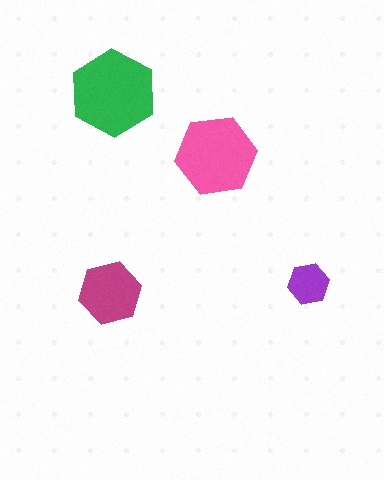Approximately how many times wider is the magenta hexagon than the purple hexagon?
About 1.5 times wider.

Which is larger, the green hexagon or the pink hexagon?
The green one.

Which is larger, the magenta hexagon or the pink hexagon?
The pink one.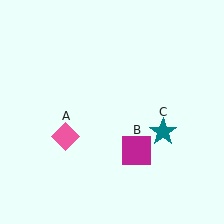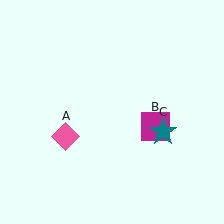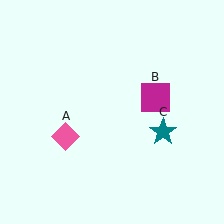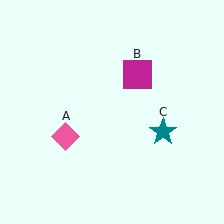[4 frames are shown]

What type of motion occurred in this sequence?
The magenta square (object B) rotated counterclockwise around the center of the scene.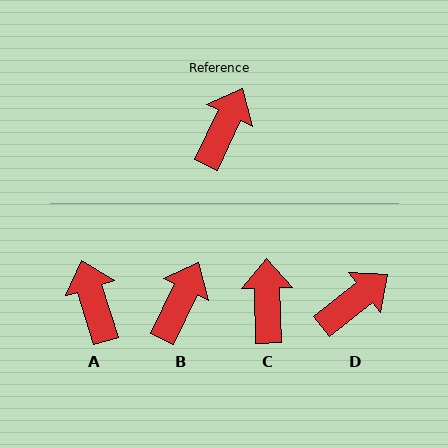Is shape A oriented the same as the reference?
No, it is off by about 43 degrees.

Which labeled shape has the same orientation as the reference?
B.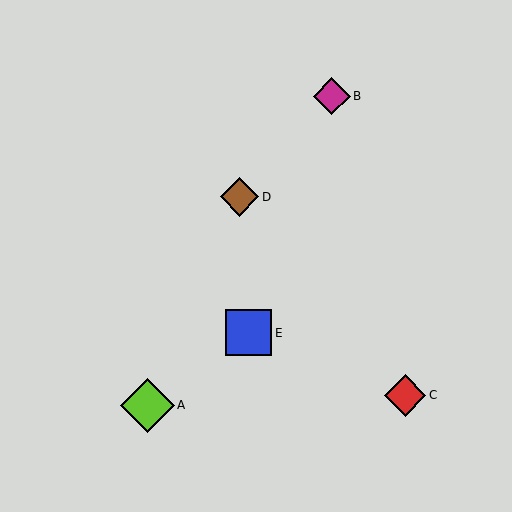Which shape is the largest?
The lime diamond (labeled A) is the largest.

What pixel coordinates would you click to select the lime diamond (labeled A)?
Click at (148, 406) to select the lime diamond A.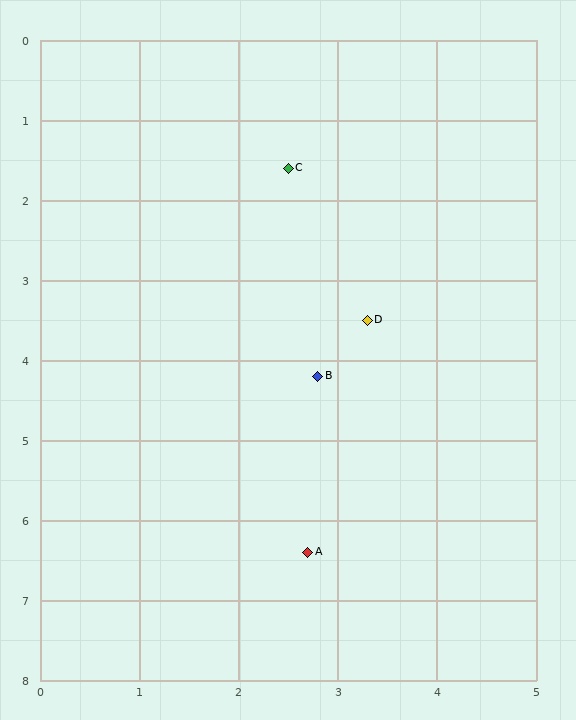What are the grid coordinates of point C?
Point C is at approximately (2.5, 1.6).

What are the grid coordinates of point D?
Point D is at approximately (3.3, 3.5).